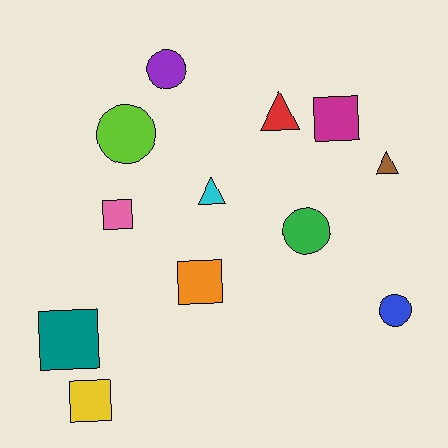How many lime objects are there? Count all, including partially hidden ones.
There is 1 lime object.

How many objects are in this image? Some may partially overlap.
There are 12 objects.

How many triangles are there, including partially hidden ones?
There are 3 triangles.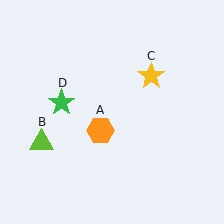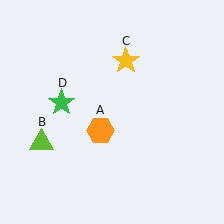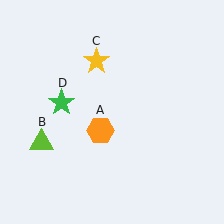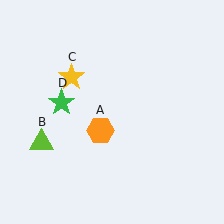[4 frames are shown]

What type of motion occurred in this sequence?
The yellow star (object C) rotated counterclockwise around the center of the scene.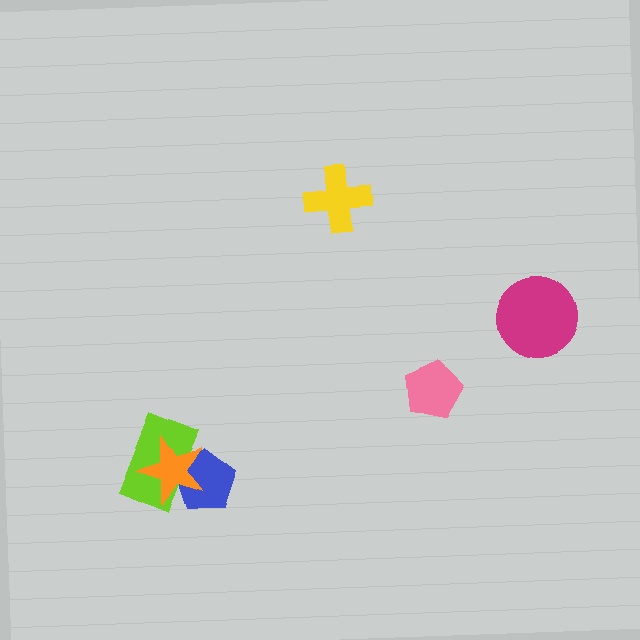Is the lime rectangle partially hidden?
Yes, it is partially covered by another shape.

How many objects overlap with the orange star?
2 objects overlap with the orange star.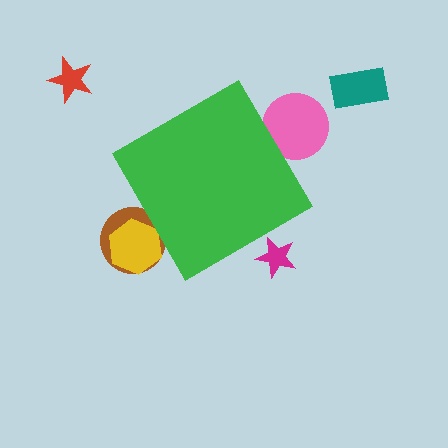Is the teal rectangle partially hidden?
No, the teal rectangle is fully visible.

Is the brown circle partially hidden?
Yes, the brown circle is partially hidden behind the green diamond.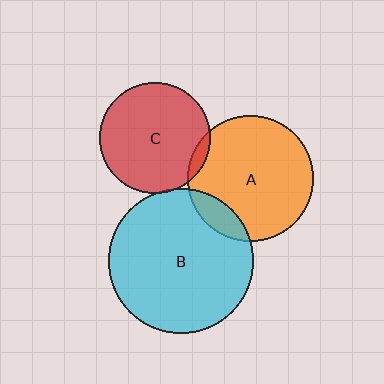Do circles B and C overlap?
Yes.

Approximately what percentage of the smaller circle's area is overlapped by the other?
Approximately 5%.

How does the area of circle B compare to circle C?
Approximately 1.7 times.